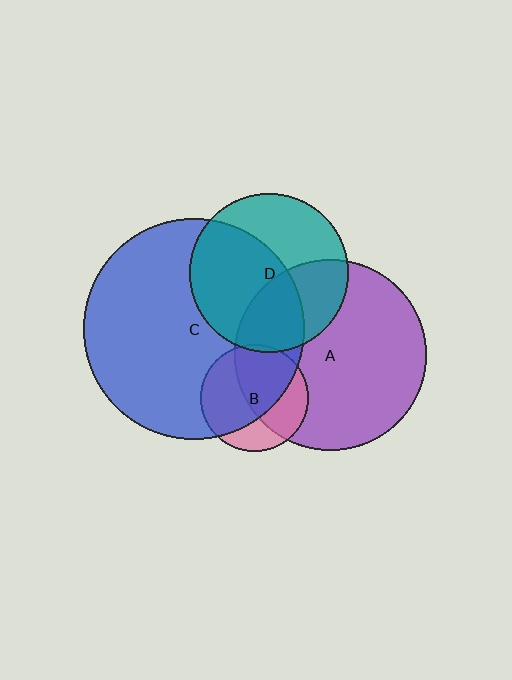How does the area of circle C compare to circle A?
Approximately 1.3 times.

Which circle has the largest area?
Circle C (blue).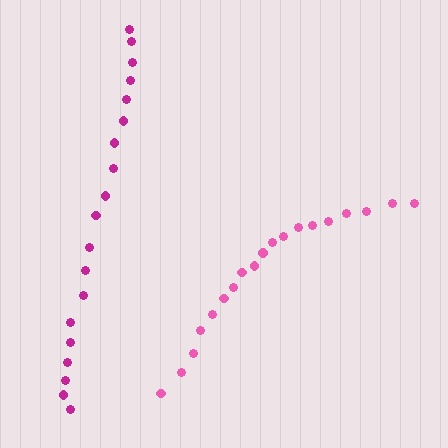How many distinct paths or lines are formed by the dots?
There are 2 distinct paths.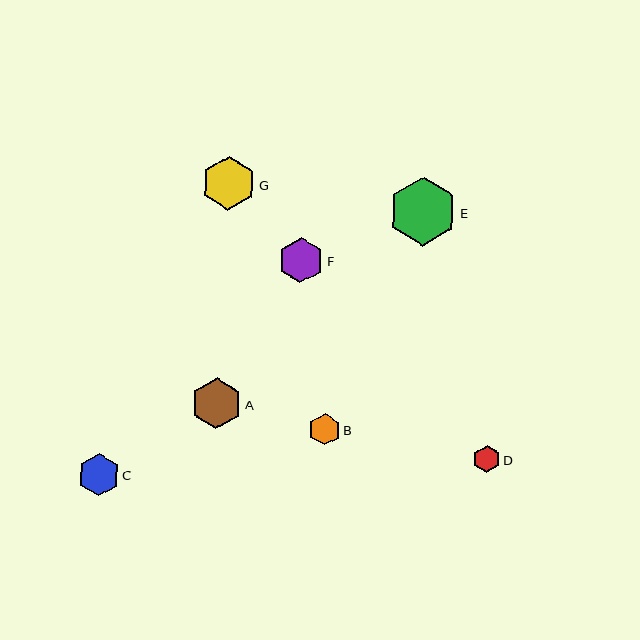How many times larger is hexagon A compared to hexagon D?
Hexagon A is approximately 1.8 times the size of hexagon D.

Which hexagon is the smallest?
Hexagon D is the smallest with a size of approximately 27 pixels.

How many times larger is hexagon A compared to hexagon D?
Hexagon A is approximately 1.8 times the size of hexagon D.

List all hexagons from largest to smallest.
From largest to smallest: E, G, A, F, C, B, D.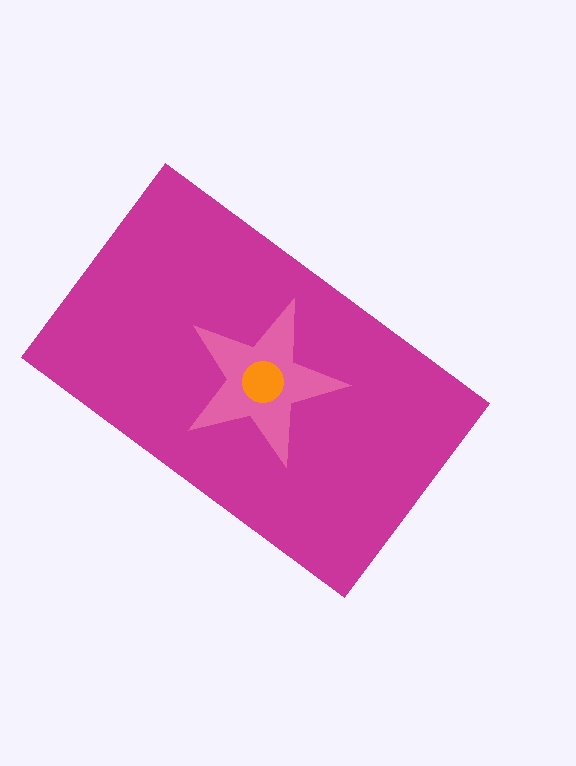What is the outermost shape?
The magenta rectangle.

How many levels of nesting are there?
3.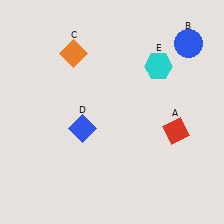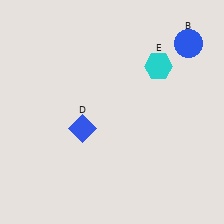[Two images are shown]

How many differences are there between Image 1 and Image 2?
There are 2 differences between the two images.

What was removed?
The red diamond (A), the orange diamond (C) were removed in Image 2.